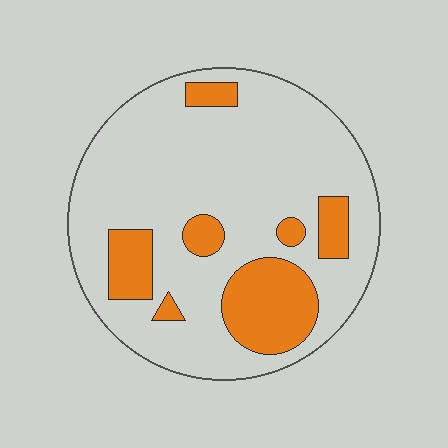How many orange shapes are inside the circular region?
7.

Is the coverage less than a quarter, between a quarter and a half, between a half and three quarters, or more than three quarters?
Less than a quarter.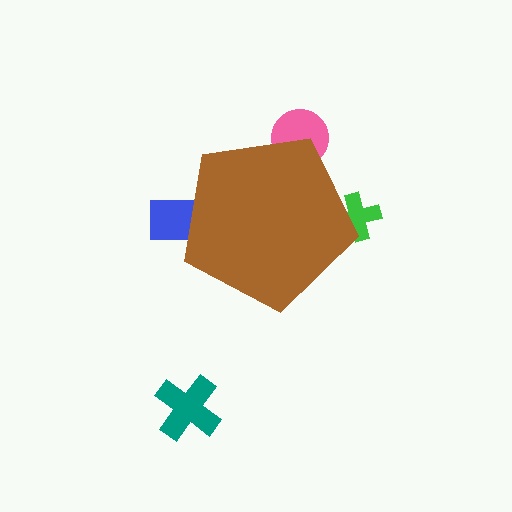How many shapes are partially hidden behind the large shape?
3 shapes are partially hidden.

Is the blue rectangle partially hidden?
Yes, the blue rectangle is partially hidden behind the brown pentagon.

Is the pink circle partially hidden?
Yes, the pink circle is partially hidden behind the brown pentagon.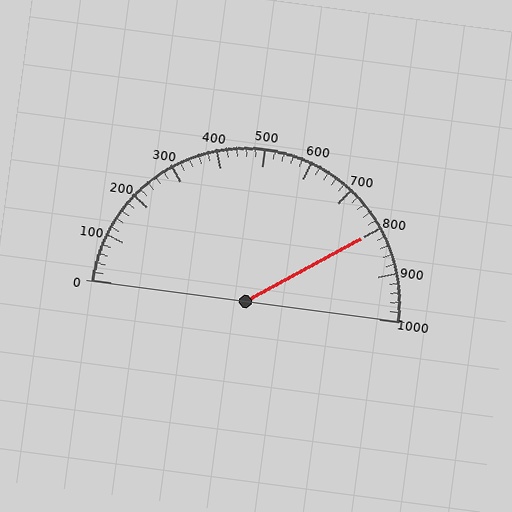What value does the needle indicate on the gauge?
The needle indicates approximately 800.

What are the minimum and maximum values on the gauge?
The gauge ranges from 0 to 1000.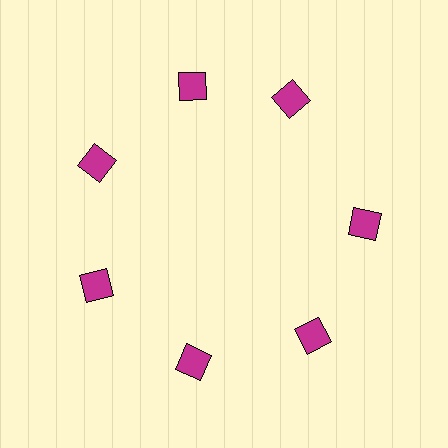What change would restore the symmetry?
The symmetry would be restored by rotating it back into even spacing with its neighbors so that all 7 squares sit at equal angles and equal distance from the center.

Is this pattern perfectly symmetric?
No. The 7 magenta squares are arranged in a ring, but one element near the 1 o'clock position is rotated out of alignment along the ring, breaking the 7-fold rotational symmetry.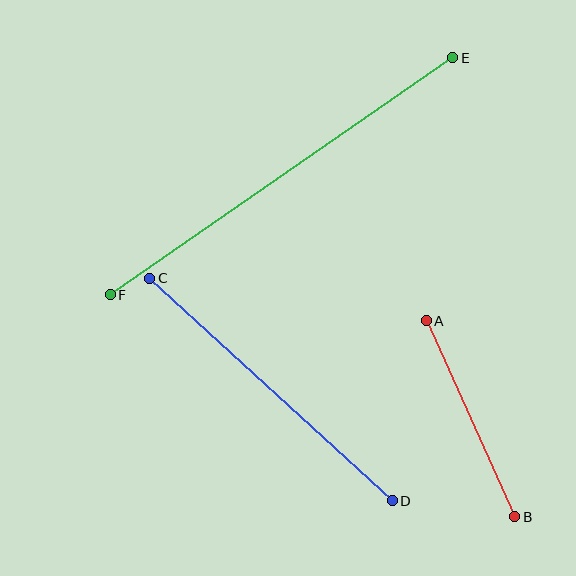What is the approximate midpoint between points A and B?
The midpoint is at approximately (471, 419) pixels.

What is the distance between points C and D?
The distance is approximately 329 pixels.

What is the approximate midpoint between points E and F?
The midpoint is at approximately (281, 176) pixels.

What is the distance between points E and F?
The distance is approximately 417 pixels.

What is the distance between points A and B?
The distance is approximately 215 pixels.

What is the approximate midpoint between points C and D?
The midpoint is at approximately (271, 390) pixels.